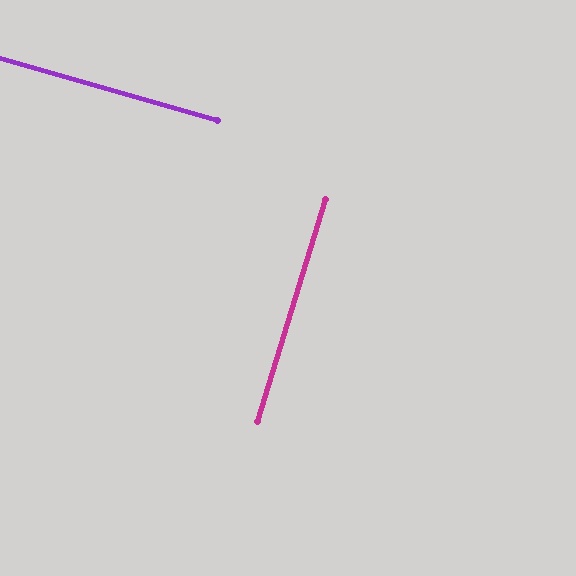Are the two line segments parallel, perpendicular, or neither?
Perpendicular — they meet at approximately 89°.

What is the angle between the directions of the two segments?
Approximately 89 degrees.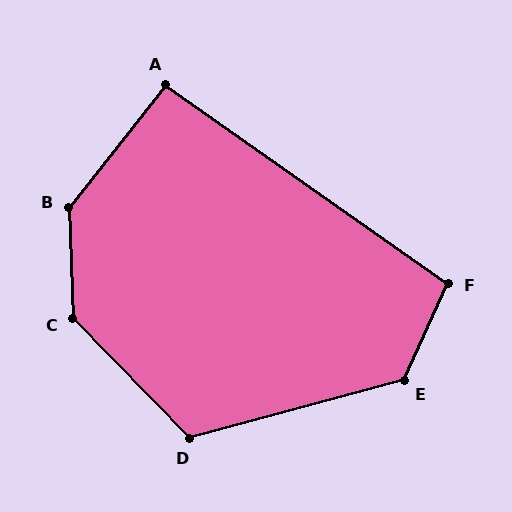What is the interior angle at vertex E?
Approximately 129 degrees (obtuse).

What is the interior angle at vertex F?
Approximately 101 degrees (obtuse).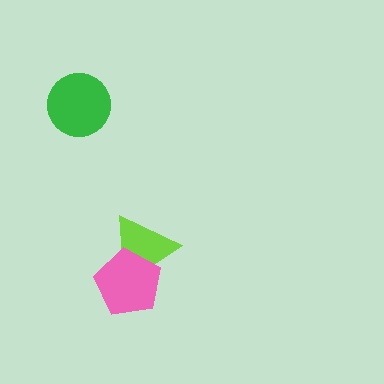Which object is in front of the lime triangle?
The pink pentagon is in front of the lime triangle.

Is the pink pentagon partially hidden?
No, no other shape covers it.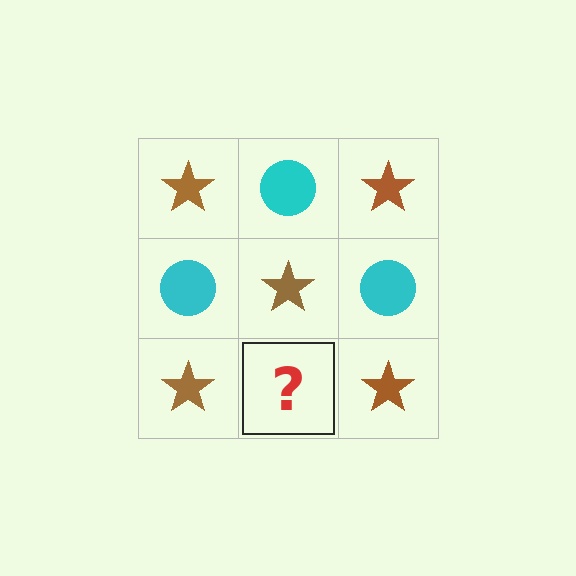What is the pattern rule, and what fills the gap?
The rule is that it alternates brown star and cyan circle in a checkerboard pattern. The gap should be filled with a cyan circle.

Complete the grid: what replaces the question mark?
The question mark should be replaced with a cyan circle.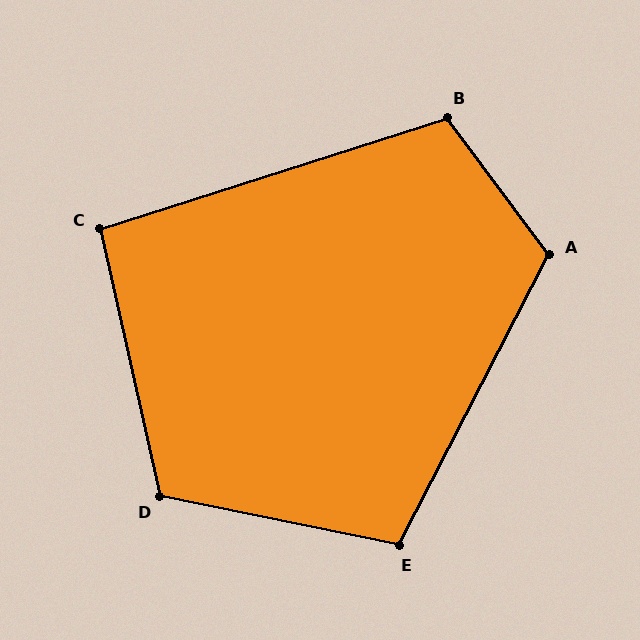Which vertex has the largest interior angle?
A, at approximately 116 degrees.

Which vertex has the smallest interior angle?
C, at approximately 95 degrees.